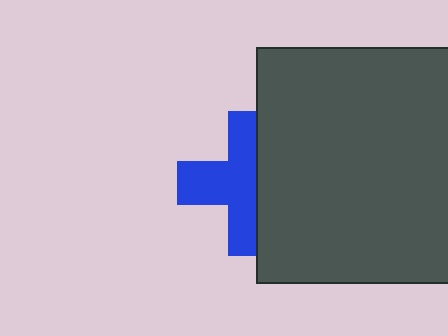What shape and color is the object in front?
The object in front is a dark gray square.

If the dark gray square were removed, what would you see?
You would see the complete blue cross.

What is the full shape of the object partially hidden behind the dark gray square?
The partially hidden object is a blue cross.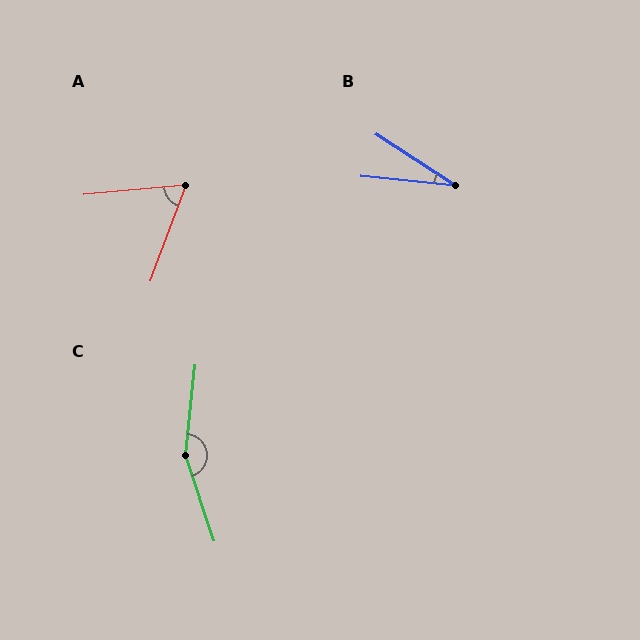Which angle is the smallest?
B, at approximately 27 degrees.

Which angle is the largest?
C, at approximately 156 degrees.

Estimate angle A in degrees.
Approximately 64 degrees.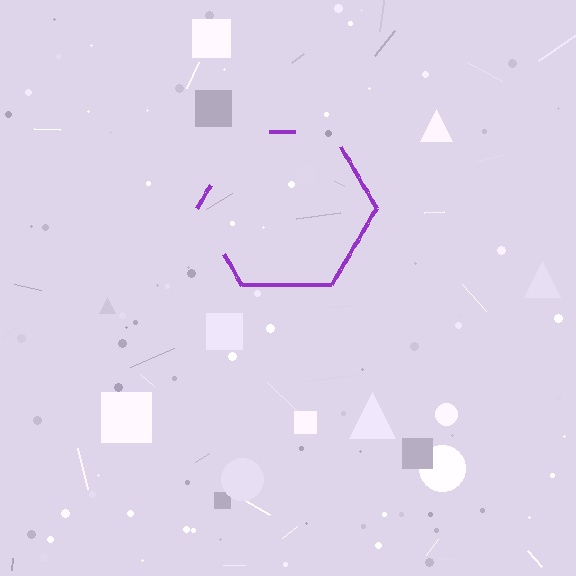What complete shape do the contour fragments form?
The contour fragments form a hexagon.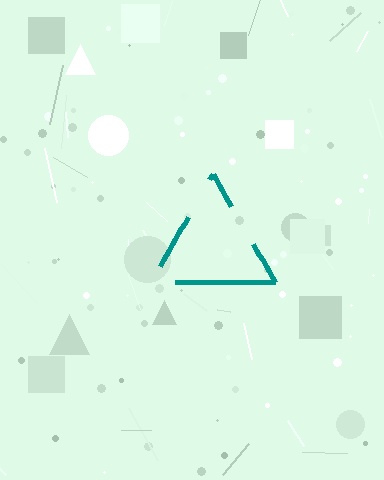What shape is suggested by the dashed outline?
The dashed outline suggests a triangle.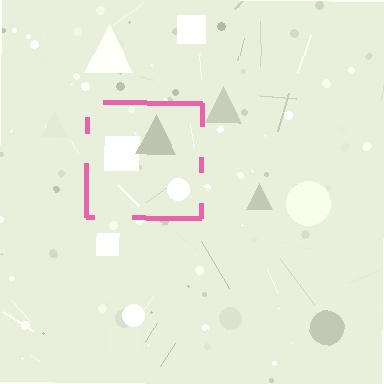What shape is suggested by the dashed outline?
The dashed outline suggests a square.